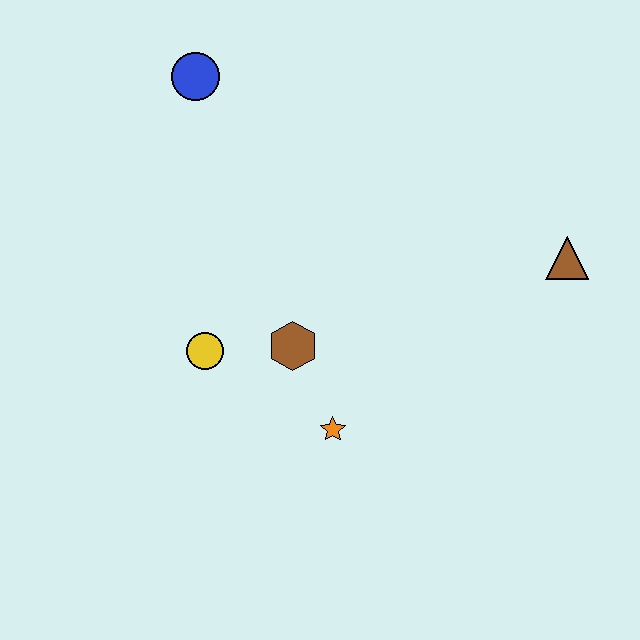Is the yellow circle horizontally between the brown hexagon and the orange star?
No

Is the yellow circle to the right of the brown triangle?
No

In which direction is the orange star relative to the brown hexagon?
The orange star is below the brown hexagon.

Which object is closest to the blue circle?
The yellow circle is closest to the blue circle.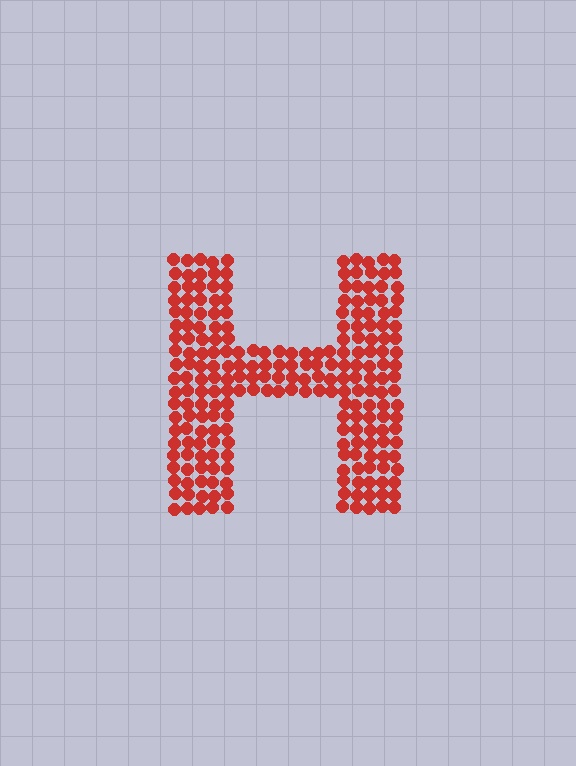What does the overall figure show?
The overall figure shows the letter H.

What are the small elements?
The small elements are circles.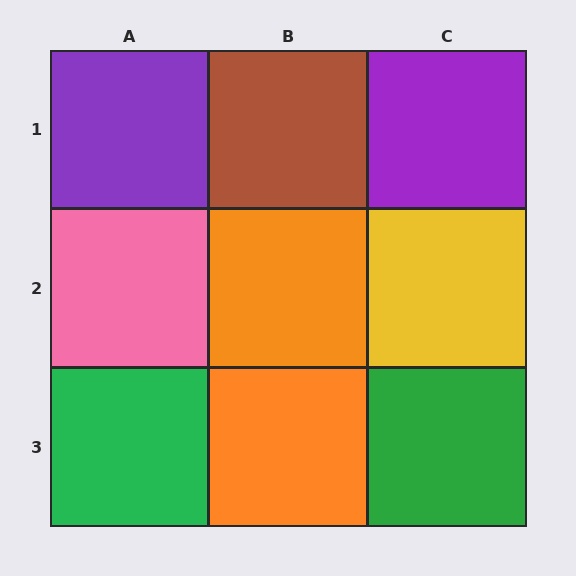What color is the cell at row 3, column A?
Green.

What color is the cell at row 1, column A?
Purple.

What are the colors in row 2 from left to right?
Pink, orange, yellow.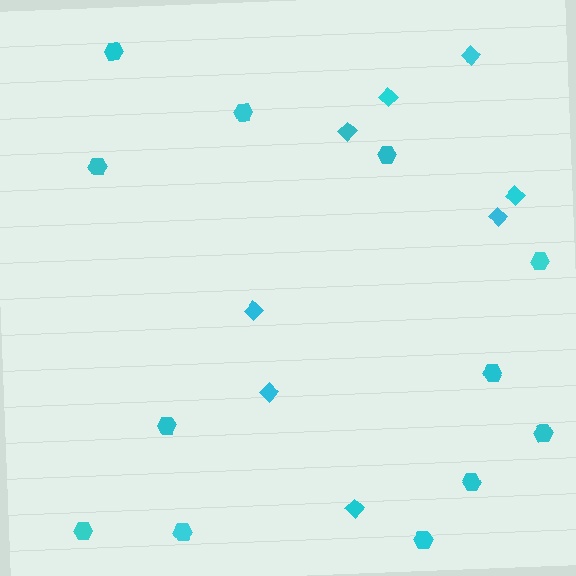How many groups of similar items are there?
There are 2 groups: one group of diamonds (8) and one group of hexagons (12).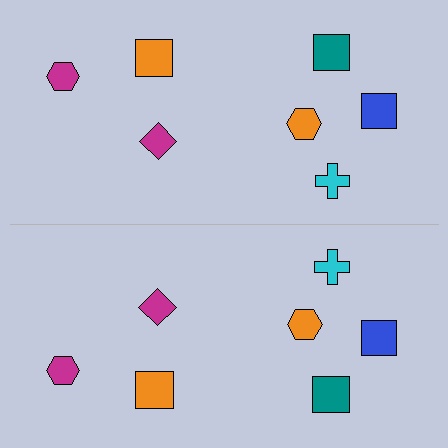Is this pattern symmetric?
Yes, this pattern has bilateral (reflection) symmetry.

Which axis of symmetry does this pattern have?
The pattern has a horizontal axis of symmetry running through the center of the image.